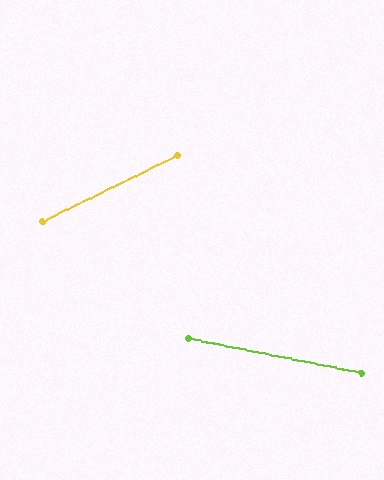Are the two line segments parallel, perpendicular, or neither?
Neither parallel nor perpendicular — they differ by about 37°.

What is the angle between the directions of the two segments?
Approximately 37 degrees.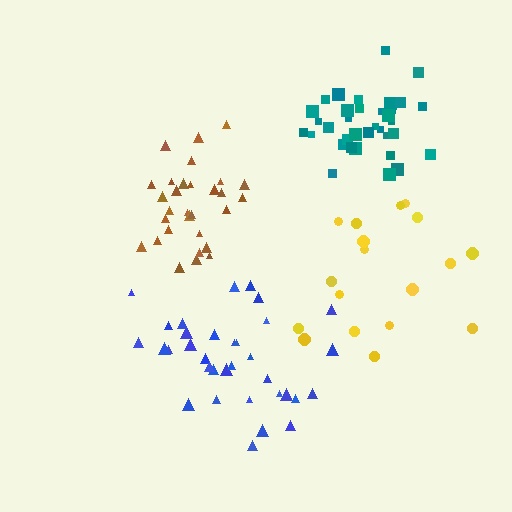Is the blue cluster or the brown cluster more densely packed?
Brown.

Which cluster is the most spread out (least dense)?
Yellow.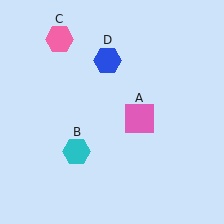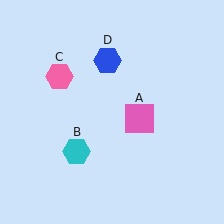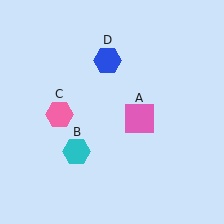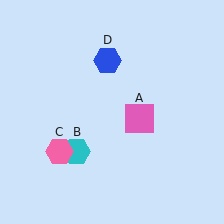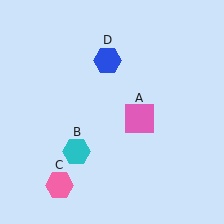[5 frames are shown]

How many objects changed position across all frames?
1 object changed position: pink hexagon (object C).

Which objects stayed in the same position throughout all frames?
Pink square (object A) and cyan hexagon (object B) and blue hexagon (object D) remained stationary.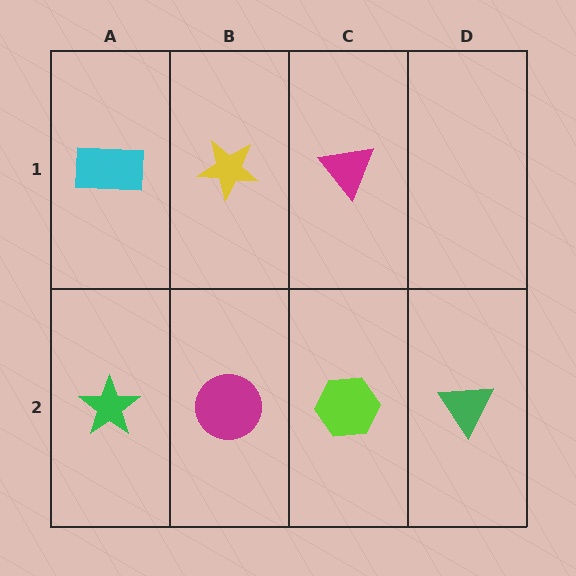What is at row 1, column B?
A yellow star.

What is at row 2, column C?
A lime hexagon.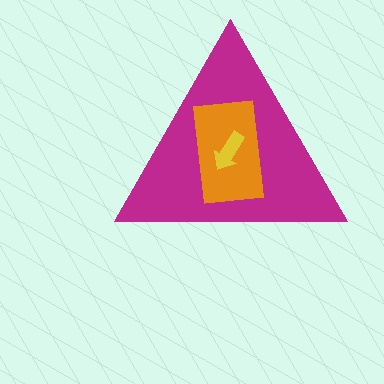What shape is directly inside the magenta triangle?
The orange rectangle.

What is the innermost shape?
The yellow arrow.